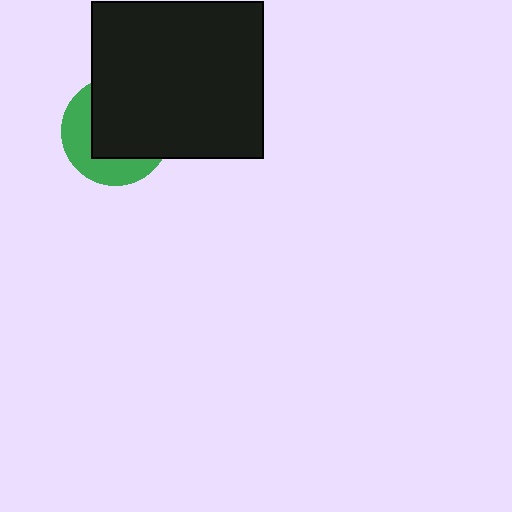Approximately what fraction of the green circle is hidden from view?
Roughly 61% of the green circle is hidden behind the black rectangle.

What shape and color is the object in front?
The object in front is a black rectangle.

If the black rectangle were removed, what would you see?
You would see the complete green circle.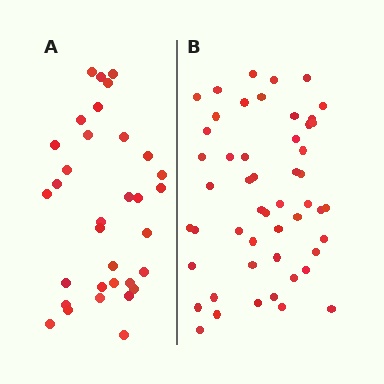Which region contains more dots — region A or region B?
Region B (the right region) has more dots.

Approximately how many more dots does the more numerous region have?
Region B has approximately 20 more dots than region A.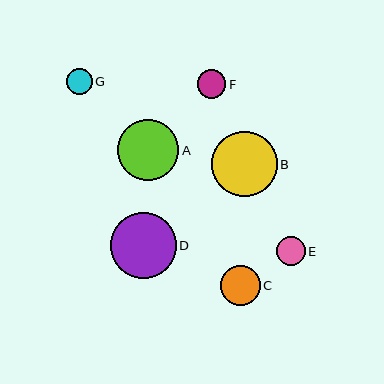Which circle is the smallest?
Circle G is the smallest with a size of approximately 26 pixels.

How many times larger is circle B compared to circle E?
Circle B is approximately 2.3 times the size of circle E.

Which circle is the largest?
Circle D is the largest with a size of approximately 66 pixels.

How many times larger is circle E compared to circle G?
Circle E is approximately 1.1 times the size of circle G.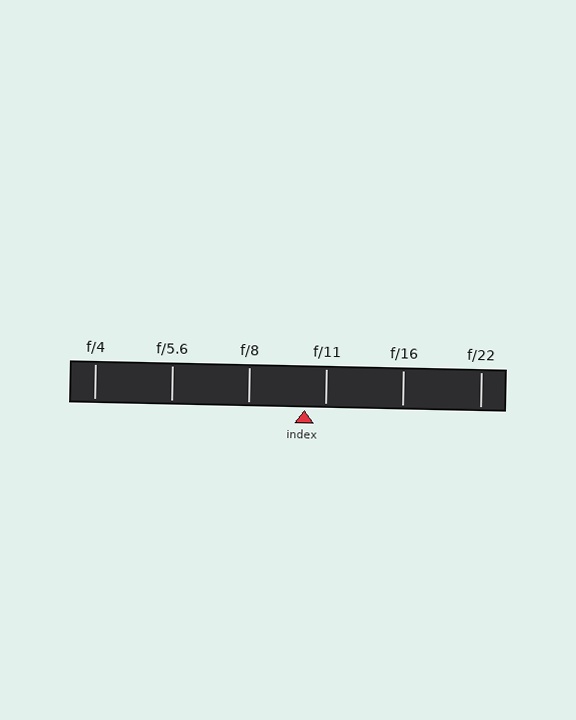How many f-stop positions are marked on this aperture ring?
There are 6 f-stop positions marked.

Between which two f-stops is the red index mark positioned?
The index mark is between f/8 and f/11.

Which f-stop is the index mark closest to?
The index mark is closest to f/11.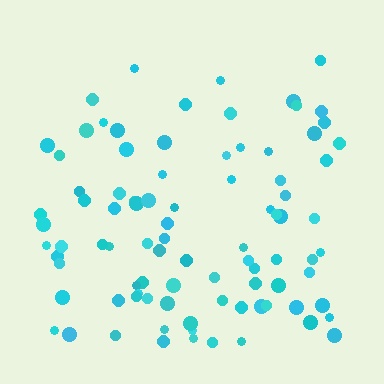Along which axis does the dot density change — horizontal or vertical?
Vertical.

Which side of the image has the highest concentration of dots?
The bottom.